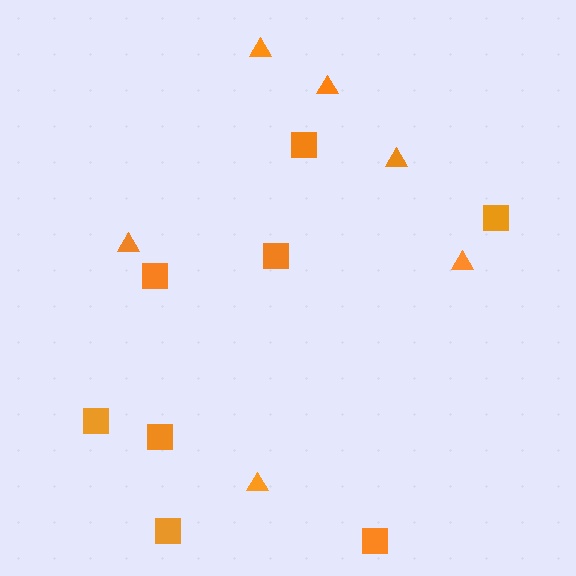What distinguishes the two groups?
There are 2 groups: one group of squares (8) and one group of triangles (6).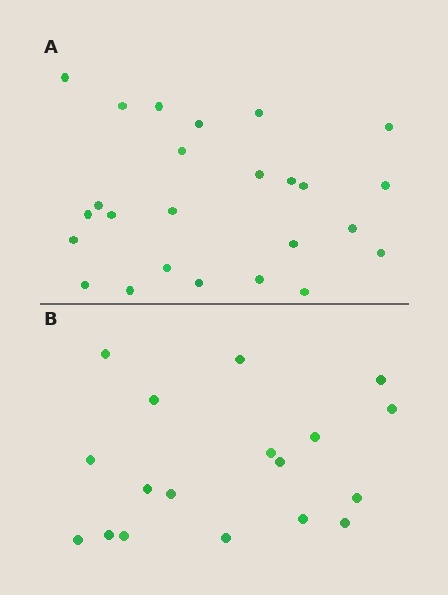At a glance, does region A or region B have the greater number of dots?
Region A (the top region) has more dots.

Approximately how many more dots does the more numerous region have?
Region A has roughly 8 or so more dots than region B.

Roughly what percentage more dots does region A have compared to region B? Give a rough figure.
About 40% more.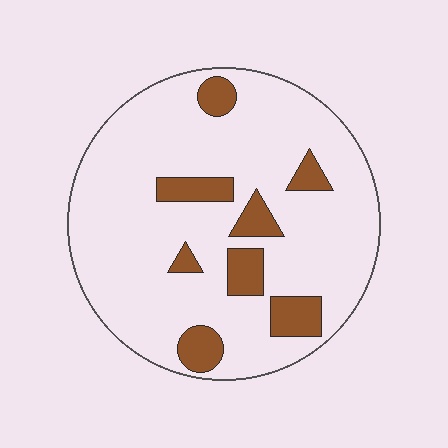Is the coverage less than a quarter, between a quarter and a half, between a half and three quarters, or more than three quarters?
Less than a quarter.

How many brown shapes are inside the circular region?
8.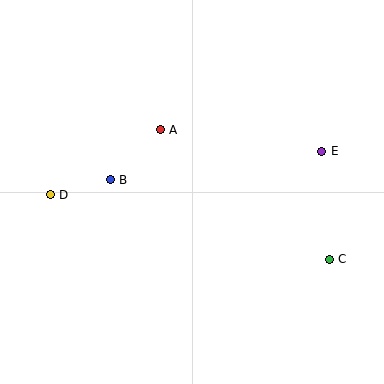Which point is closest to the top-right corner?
Point E is closest to the top-right corner.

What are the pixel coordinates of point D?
Point D is at (50, 195).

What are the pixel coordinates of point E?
Point E is at (322, 151).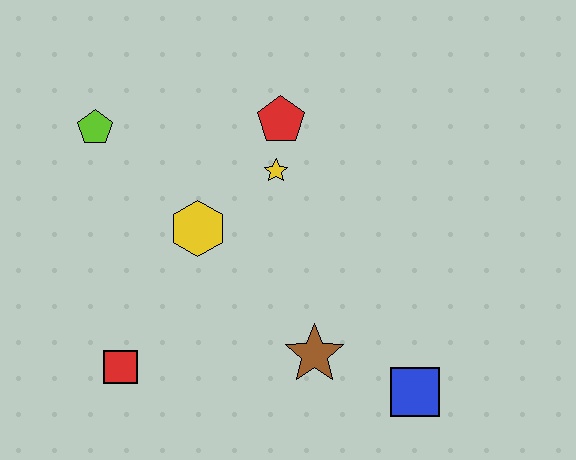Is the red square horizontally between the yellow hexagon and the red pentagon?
No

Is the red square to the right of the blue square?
No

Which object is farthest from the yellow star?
The blue square is farthest from the yellow star.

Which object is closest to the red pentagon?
The yellow star is closest to the red pentagon.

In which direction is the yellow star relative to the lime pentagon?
The yellow star is to the right of the lime pentagon.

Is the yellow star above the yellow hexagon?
Yes